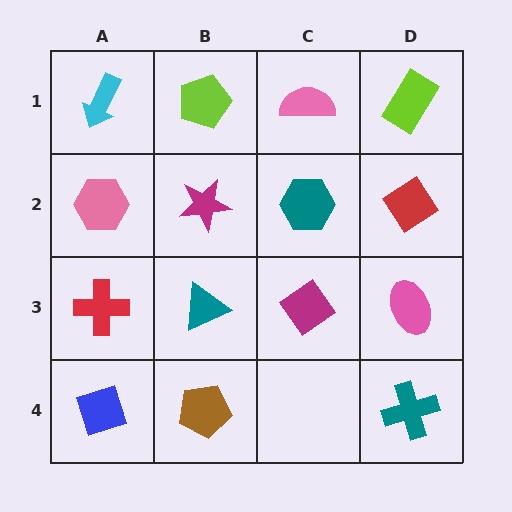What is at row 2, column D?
A red diamond.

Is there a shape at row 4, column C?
No, that cell is empty.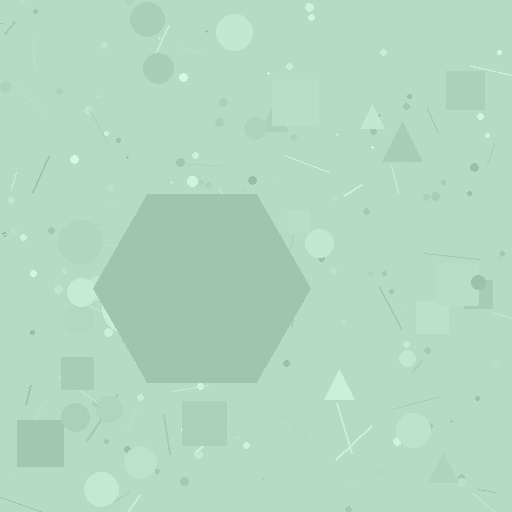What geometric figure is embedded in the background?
A hexagon is embedded in the background.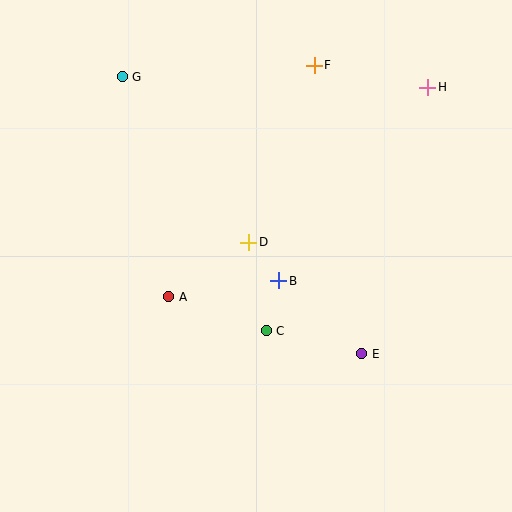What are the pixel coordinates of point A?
Point A is at (169, 297).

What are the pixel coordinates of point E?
Point E is at (362, 354).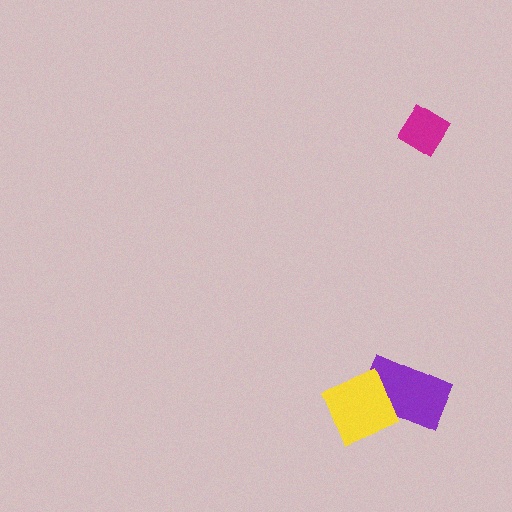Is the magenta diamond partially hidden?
No, no other shape covers it.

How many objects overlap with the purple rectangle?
1 object overlaps with the purple rectangle.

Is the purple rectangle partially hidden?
Yes, it is partially covered by another shape.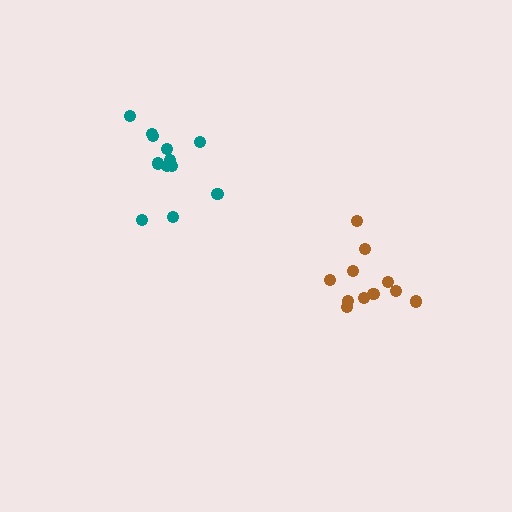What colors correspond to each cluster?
The clusters are colored: teal, brown.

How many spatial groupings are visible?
There are 2 spatial groupings.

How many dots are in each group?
Group 1: 12 dots, Group 2: 11 dots (23 total).